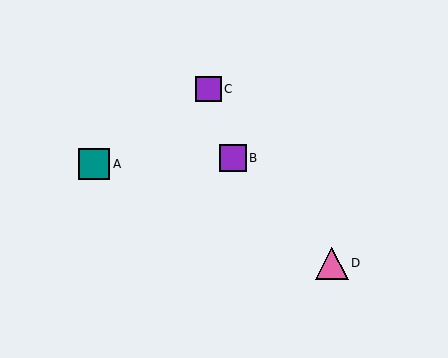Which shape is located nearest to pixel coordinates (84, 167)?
The teal square (labeled A) at (94, 164) is nearest to that location.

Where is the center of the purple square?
The center of the purple square is at (208, 89).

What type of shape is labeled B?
Shape B is a purple square.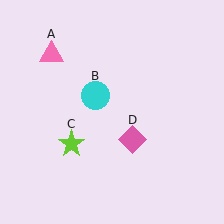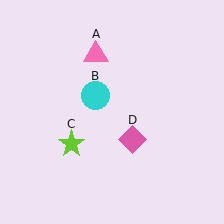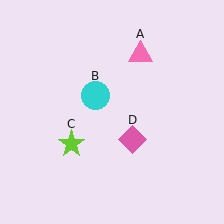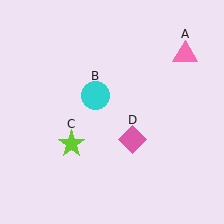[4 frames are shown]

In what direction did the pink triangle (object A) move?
The pink triangle (object A) moved right.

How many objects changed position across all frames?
1 object changed position: pink triangle (object A).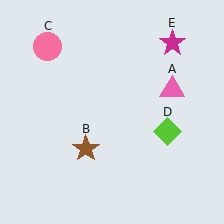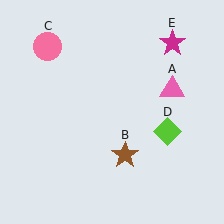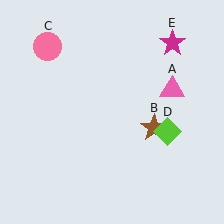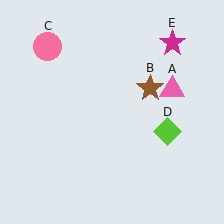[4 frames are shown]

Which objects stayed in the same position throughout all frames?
Pink triangle (object A) and pink circle (object C) and lime diamond (object D) and magenta star (object E) remained stationary.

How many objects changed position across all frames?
1 object changed position: brown star (object B).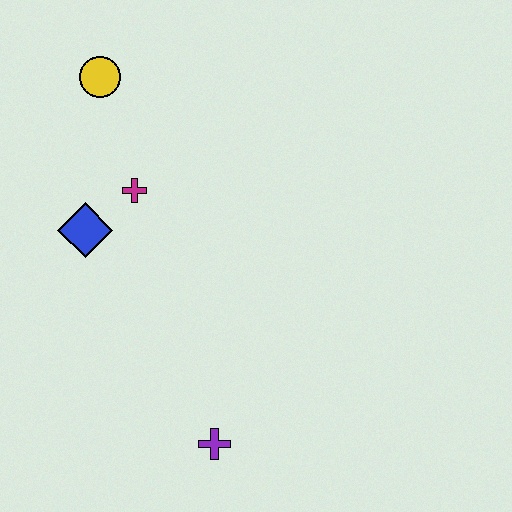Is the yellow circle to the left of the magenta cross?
Yes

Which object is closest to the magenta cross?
The blue diamond is closest to the magenta cross.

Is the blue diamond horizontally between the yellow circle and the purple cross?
No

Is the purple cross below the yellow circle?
Yes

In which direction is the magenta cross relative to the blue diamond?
The magenta cross is to the right of the blue diamond.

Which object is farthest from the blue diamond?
The purple cross is farthest from the blue diamond.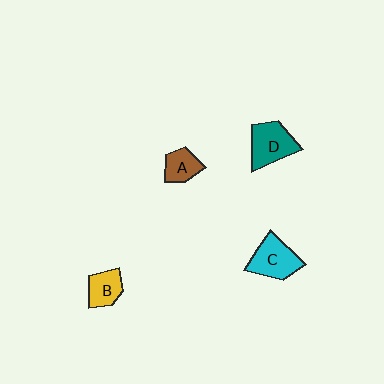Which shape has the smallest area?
Shape A (brown).